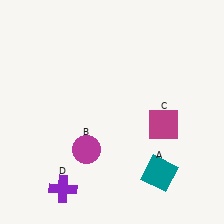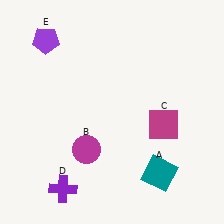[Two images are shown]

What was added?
A purple pentagon (E) was added in Image 2.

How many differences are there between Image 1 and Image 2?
There is 1 difference between the two images.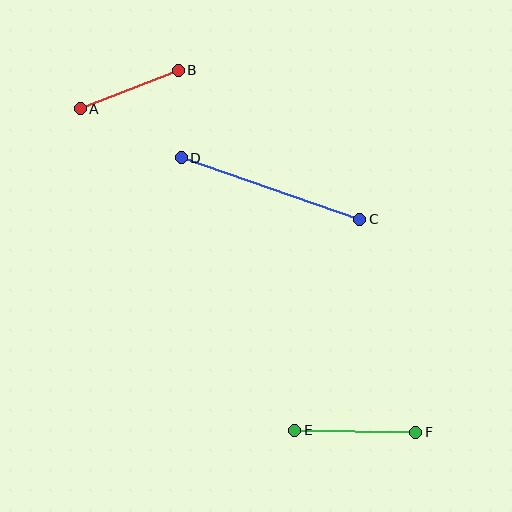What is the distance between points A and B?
The distance is approximately 105 pixels.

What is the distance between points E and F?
The distance is approximately 121 pixels.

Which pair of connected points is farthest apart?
Points C and D are farthest apart.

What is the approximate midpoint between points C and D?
The midpoint is at approximately (270, 188) pixels.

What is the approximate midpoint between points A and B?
The midpoint is at approximately (129, 90) pixels.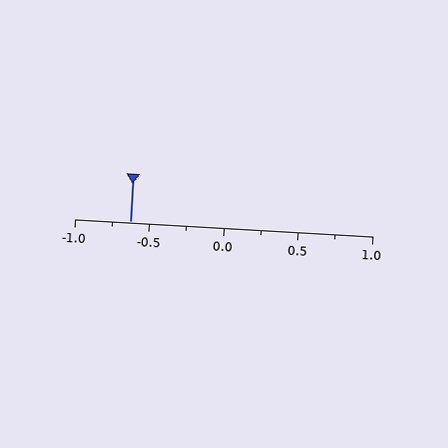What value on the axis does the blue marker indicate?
The marker indicates approximately -0.62.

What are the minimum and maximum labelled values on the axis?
The axis runs from -1.0 to 1.0.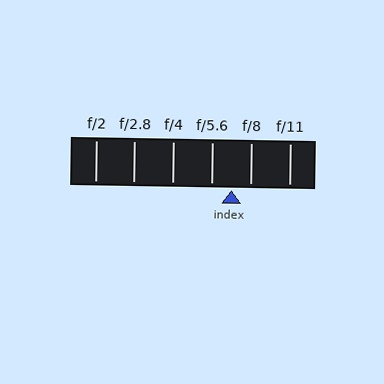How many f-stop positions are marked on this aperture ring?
There are 6 f-stop positions marked.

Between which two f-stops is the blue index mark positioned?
The index mark is between f/5.6 and f/8.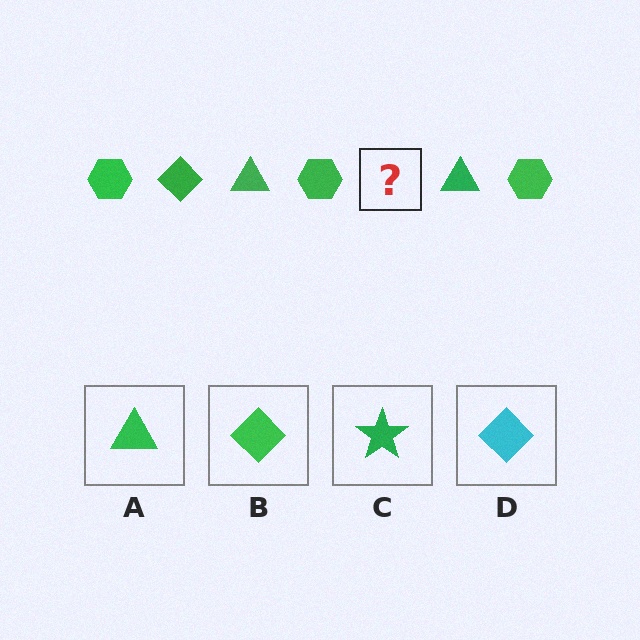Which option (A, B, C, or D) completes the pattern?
B.